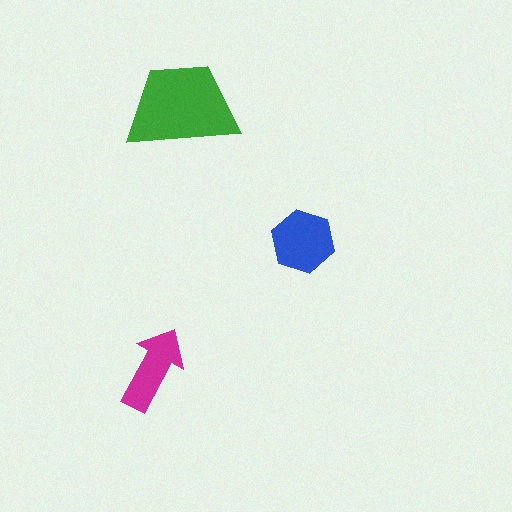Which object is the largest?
The green trapezoid.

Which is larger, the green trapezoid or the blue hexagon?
The green trapezoid.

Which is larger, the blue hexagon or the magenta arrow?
The blue hexagon.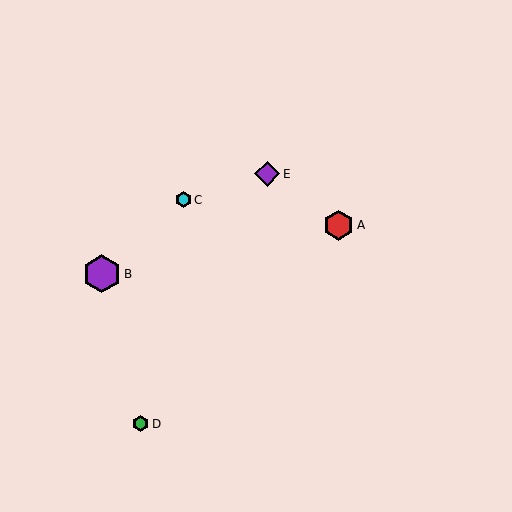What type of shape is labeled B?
Shape B is a purple hexagon.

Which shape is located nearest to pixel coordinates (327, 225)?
The red hexagon (labeled A) at (339, 225) is nearest to that location.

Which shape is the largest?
The purple hexagon (labeled B) is the largest.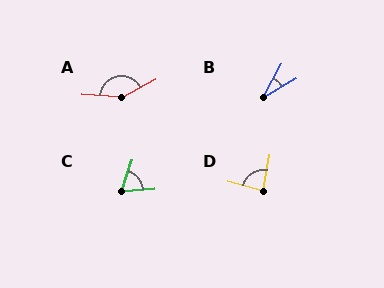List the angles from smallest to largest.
B (31°), C (66°), D (85°), A (148°).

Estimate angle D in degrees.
Approximately 85 degrees.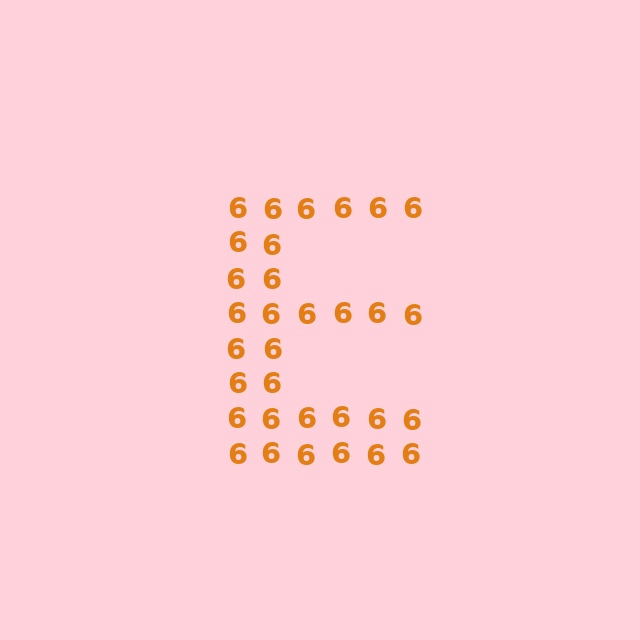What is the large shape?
The large shape is the letter E.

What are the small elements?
The small elements are digit 6's.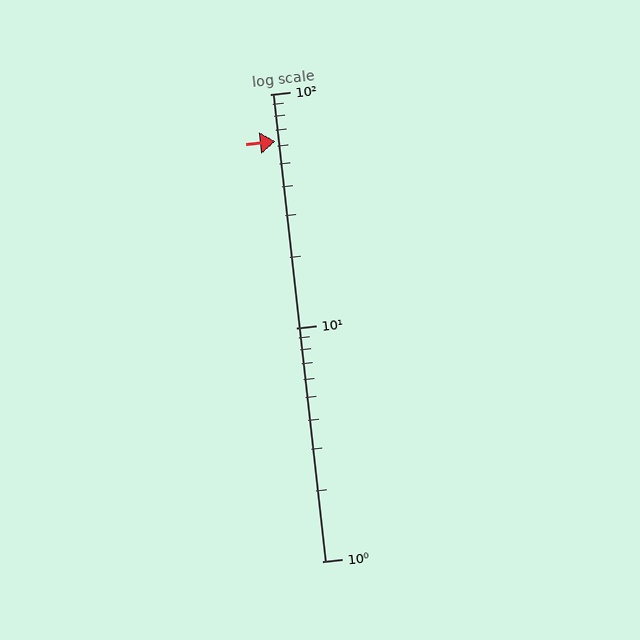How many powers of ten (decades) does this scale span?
The scale spans 2 decades, from 1 to 100.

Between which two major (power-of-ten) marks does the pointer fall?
The pointer is between 10 and 100.